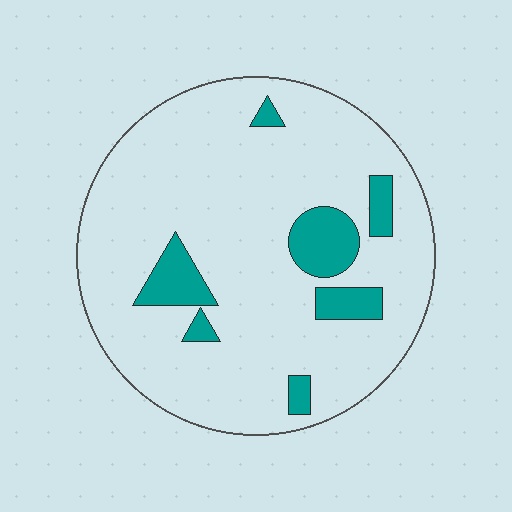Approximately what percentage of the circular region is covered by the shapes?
Approximately 15%.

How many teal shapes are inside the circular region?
7.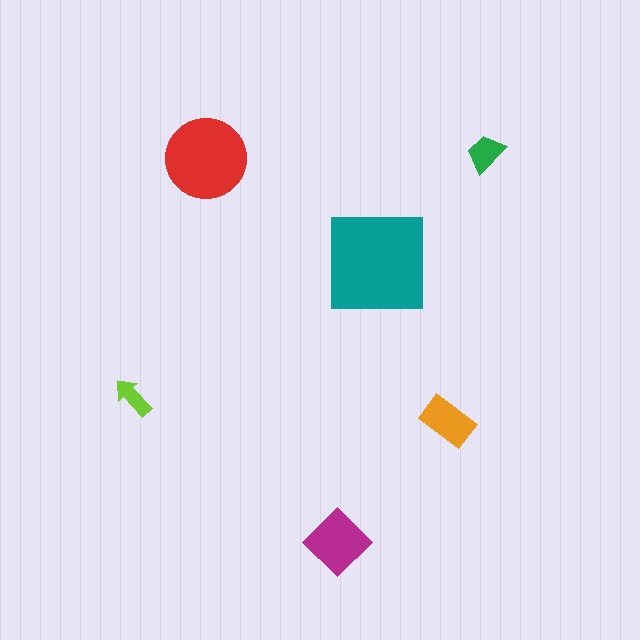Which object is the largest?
The teal square.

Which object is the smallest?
The lime arrow.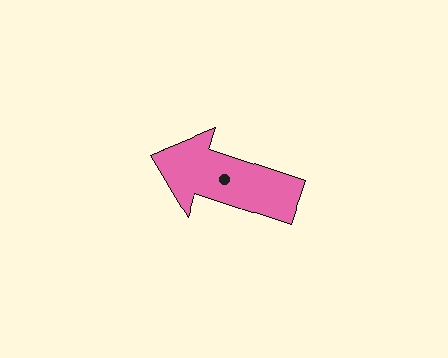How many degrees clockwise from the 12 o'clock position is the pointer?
Approximately 288 degrees.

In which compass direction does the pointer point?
West.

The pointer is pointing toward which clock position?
Roughly 10 o'clock.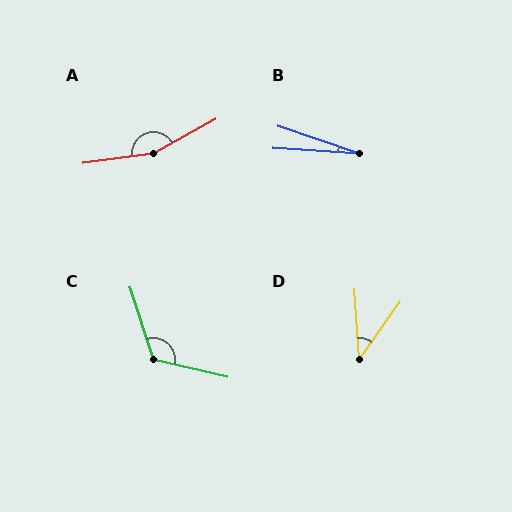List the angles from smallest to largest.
B (15°), D (39°), C (122°), A (159°).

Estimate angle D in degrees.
Approximately 39 degrees.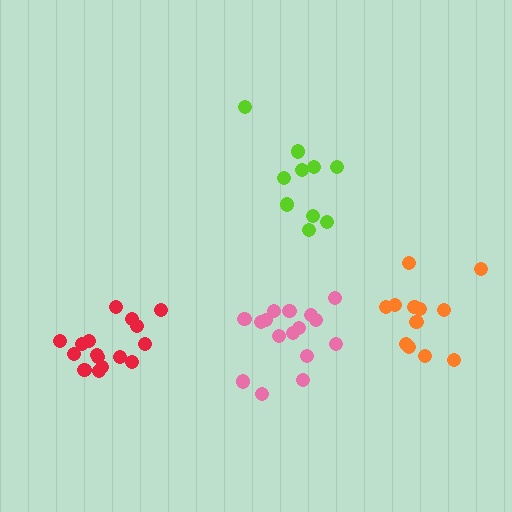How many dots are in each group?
Group 1: 13 dots, Group 2: 10 dots, Group 3: 16 dots, Group 4: 16 dots (55 total).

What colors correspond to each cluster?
The clusters are colored: orange, lime, pink, red.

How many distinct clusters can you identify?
There are 4 distinct clusters.